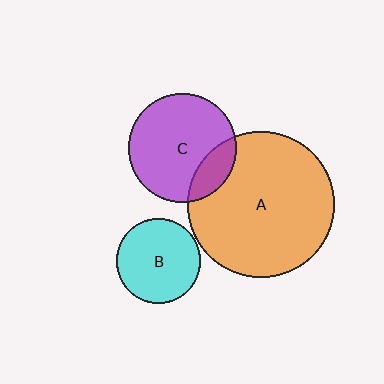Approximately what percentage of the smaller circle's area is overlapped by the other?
Approximately 20%.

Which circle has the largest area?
Circle A (orange).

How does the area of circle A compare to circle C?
Approximately 1.8 times.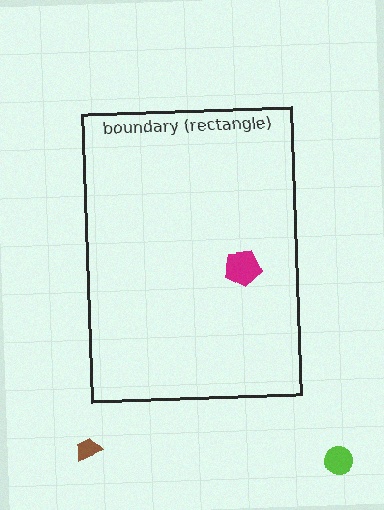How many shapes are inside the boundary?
1 inside, 2 outside.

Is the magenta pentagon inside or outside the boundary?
Inside.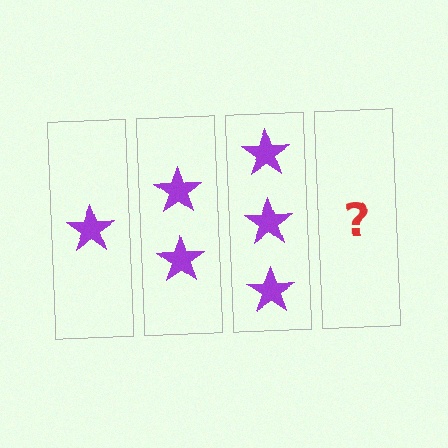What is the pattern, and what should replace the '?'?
The pattern is that each step adds one more star. The '?' should be 4 stars.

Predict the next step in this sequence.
The next step is 4 stars.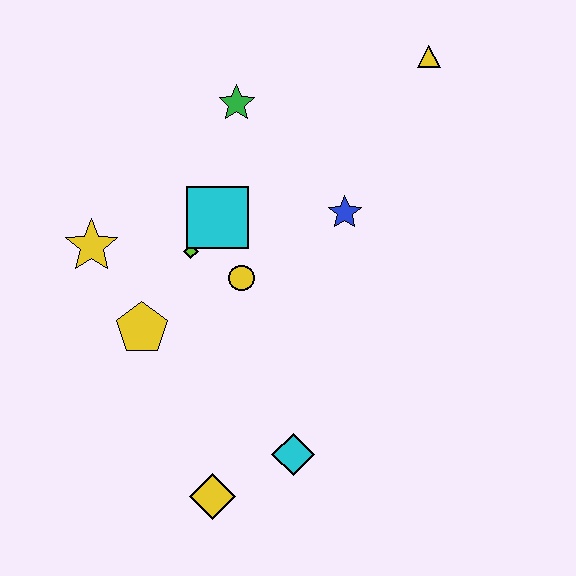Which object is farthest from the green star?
The yellow diamond is farthest from the green star.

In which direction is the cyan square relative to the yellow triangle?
The cyan square is to the left of the yellow triangle.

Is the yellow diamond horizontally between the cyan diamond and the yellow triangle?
No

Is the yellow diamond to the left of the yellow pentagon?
No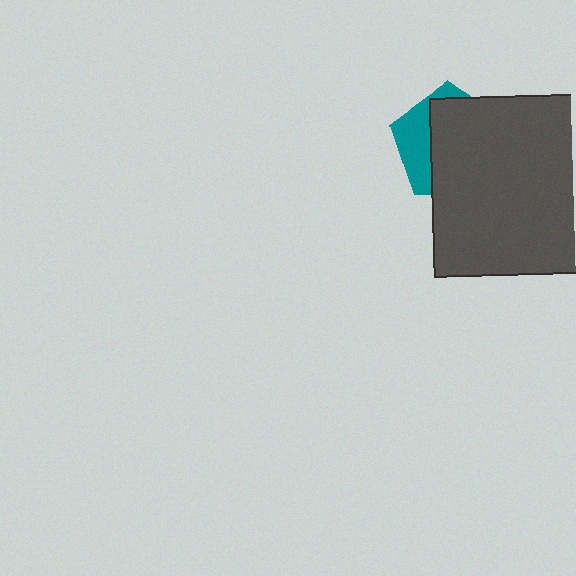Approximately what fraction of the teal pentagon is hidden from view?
Roughly 69% of the teal pentagon is hidden behind the dark gray square.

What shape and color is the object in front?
The object in front is a dark gray square.